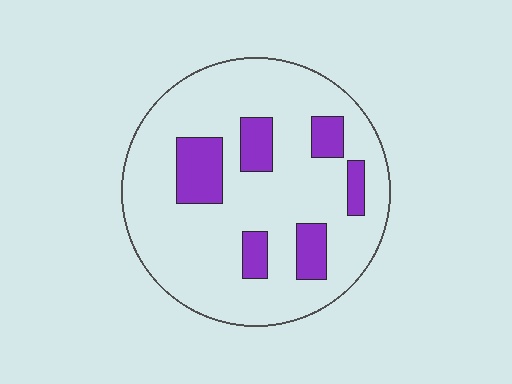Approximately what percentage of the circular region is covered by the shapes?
Approximately 20%.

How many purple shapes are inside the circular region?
6.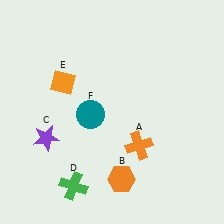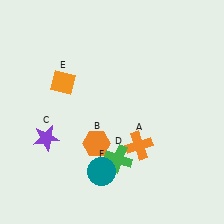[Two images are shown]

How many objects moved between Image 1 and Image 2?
3 objects moved between the two images.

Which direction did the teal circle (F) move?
The teal circle (F) moved down.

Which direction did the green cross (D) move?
The green cross (D) moved right.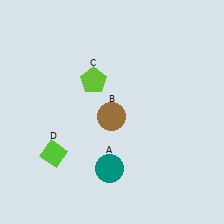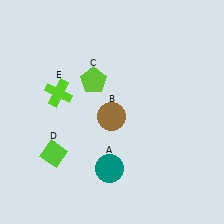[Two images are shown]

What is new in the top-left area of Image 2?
A lime cross (E) was added in the top-left area of Image 2.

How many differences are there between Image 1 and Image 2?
There is 1 difference between the two images.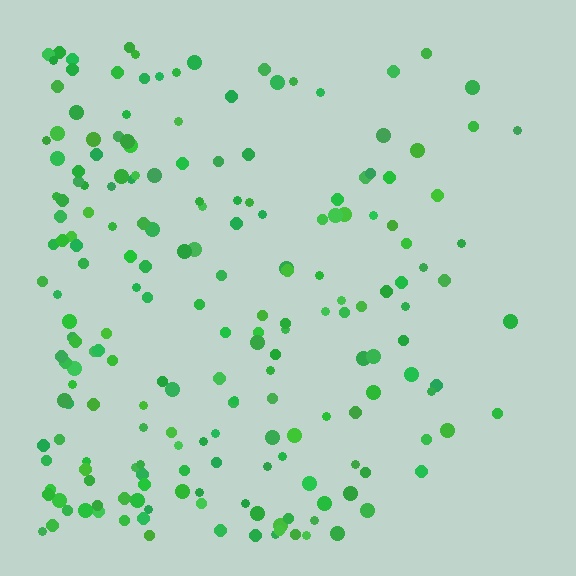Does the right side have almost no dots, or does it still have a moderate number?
Still a moderate number, just noticeably fewer than the left.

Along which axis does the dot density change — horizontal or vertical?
Horizontal.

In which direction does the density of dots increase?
From right to left, with the left side densest.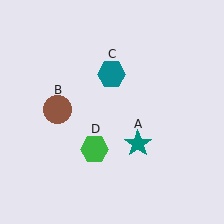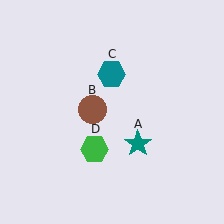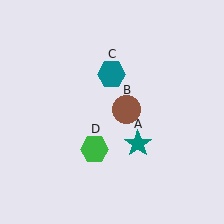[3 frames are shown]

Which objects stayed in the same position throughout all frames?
Teal star (object A) and teal hexagon (object C) and green hexagon (object D) remained stationary.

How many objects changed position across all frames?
1 object changed position: brown circle (object B).